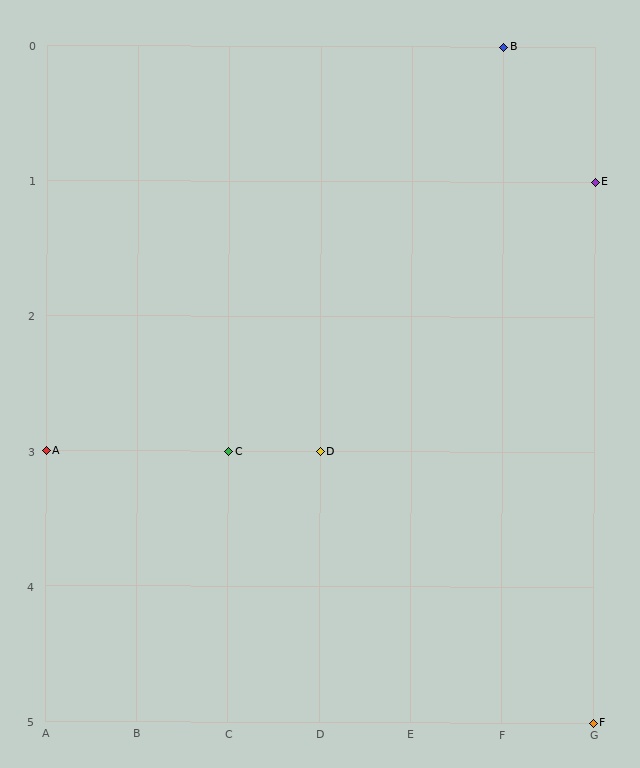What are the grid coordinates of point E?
Point E is at grid coordinates (G, 1).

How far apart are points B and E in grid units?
Points B and E are 1 column and 1 row apart (about 1.4 grid units diagonally).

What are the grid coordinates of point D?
Point D is at grid coordinates (D, 3).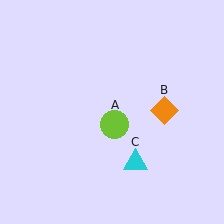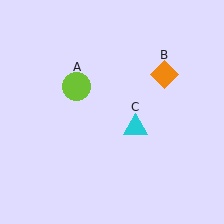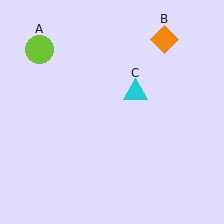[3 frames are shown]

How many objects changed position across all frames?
3 objects changed position: lime circle (object A), orange diamond (object B), cyan triangle (object C).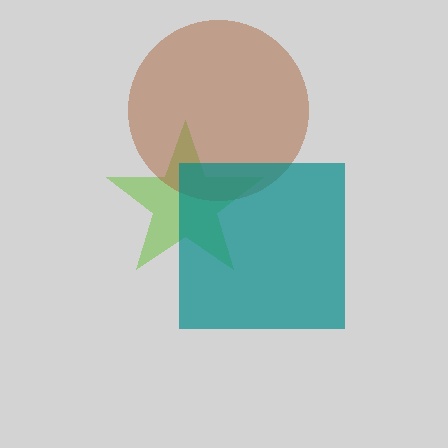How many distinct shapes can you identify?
There are 3 distinct shapes: a lime star, a brown circle, a teal square.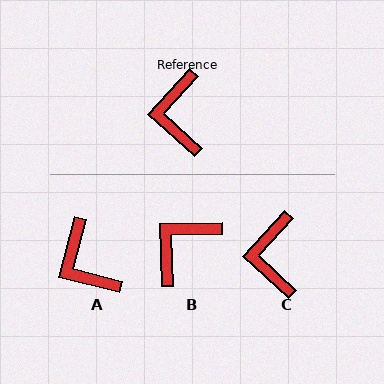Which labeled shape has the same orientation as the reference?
C.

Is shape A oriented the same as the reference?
No, it is off by about 28 degrees.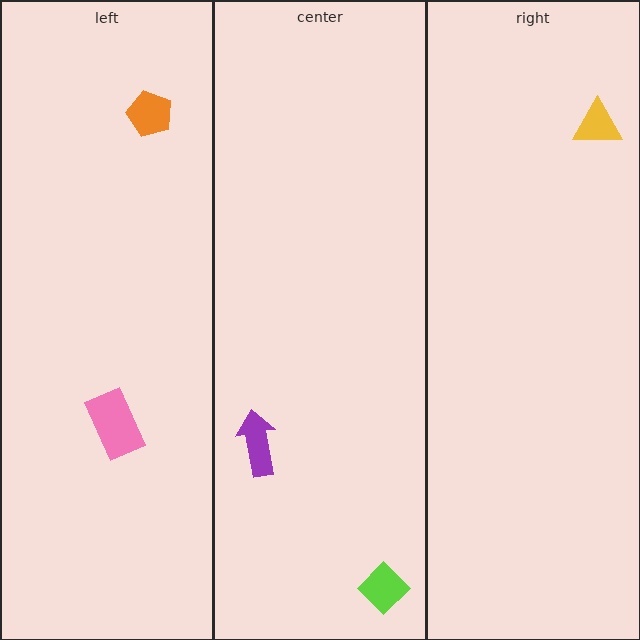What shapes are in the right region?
The yellow triangle.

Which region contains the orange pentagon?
The left region.